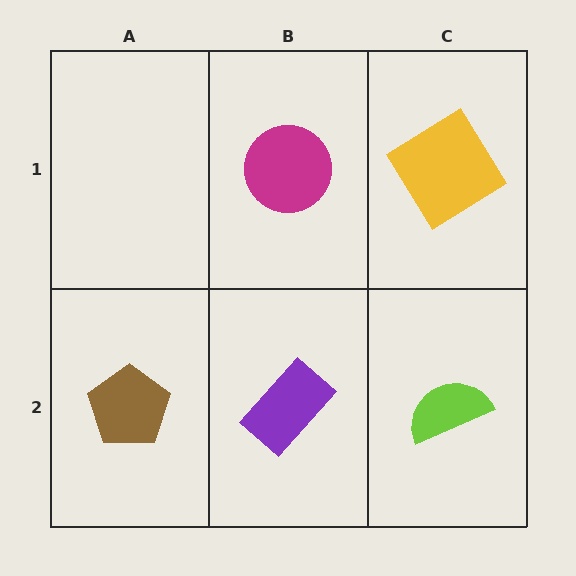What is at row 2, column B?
A purple rectangle.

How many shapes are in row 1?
2 shapes.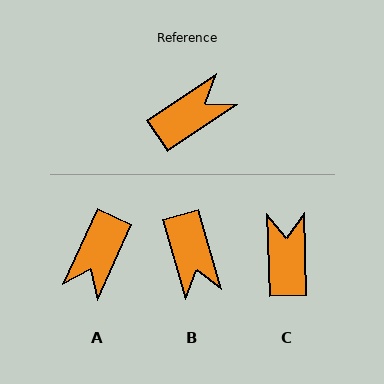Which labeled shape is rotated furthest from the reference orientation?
A, about 149 degrees away.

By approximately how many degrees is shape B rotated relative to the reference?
Approximately 108 degrees clockwise.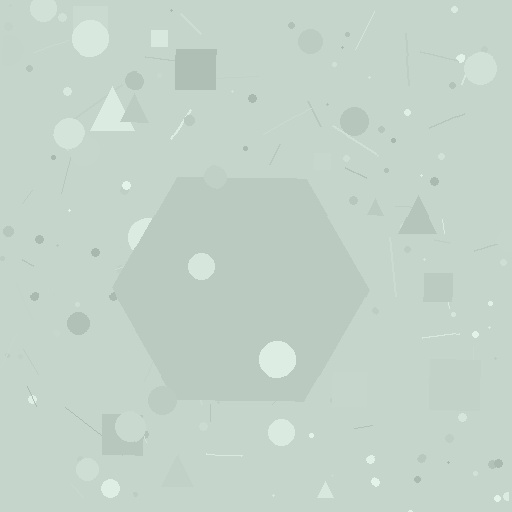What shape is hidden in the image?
A hexagon is hidden in the image.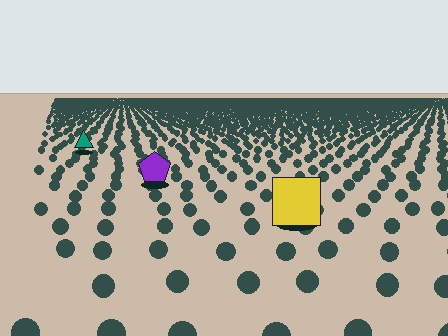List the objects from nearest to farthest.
From nearest to farthest: the yellow square, the purple pentagon, the teal triangle.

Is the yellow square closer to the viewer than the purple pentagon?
Yes. The yellow square is closer — you can tell from the texture gradient: the ground texture is coarser near it.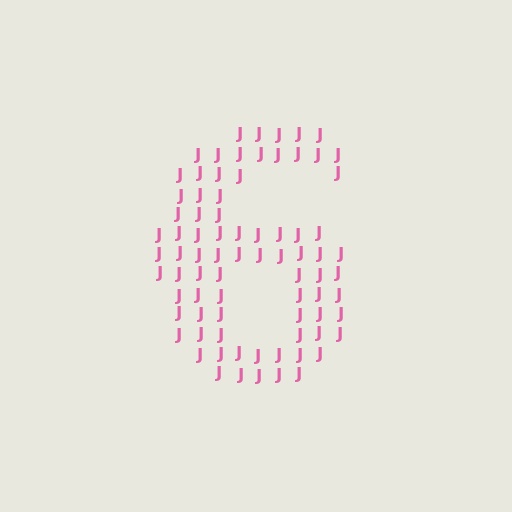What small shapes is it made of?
It is made of small letter J's.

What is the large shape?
The large shape is the digit 6.